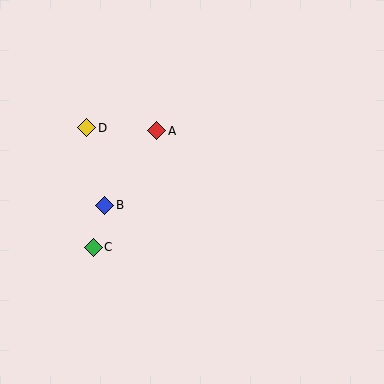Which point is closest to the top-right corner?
Point A is closest to the top-right corner.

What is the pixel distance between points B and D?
The distance between B and D is 79 pixels.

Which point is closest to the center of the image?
Point A at (157, 131) is closest to the center.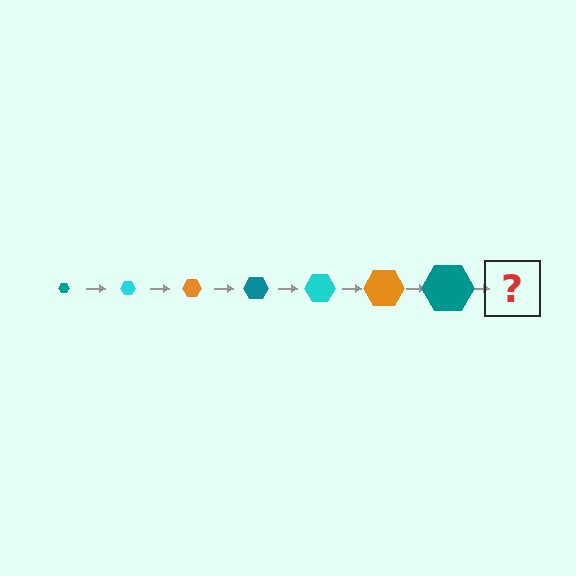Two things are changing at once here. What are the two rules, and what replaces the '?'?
The two rules are that the hexagon grows larger each step and the color cycles through teal, cyan, and orange. The '?' should be a cyan hexagon, larger than the previous one.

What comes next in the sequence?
The next element should be a cyan hexagon, larger than the previous one.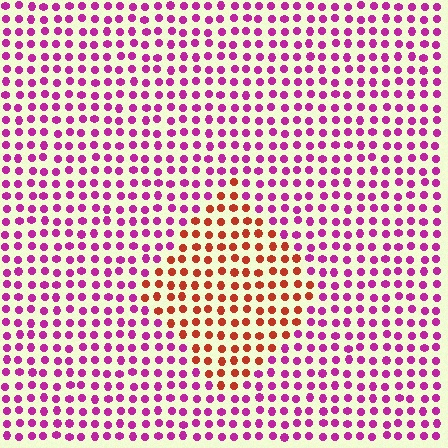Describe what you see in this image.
The image is filled with small magenta elements in a uniform arrangement. A diamond-shaped region is visible where the elements are tinted to a slightly different hue, forming a subtle color boundary.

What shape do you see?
I see a diamond.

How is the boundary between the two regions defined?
The boundary is defined purely by a slight shift in hue (about 56 degrees). Spacing, size, and orientation are identical on both sides.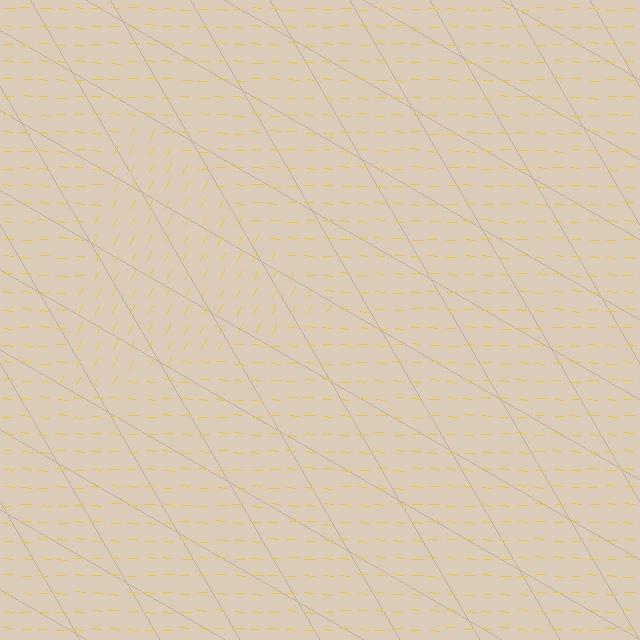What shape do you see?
I see a triangle.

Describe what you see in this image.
The image is filled with small yellow line segments. A triangle region in the image has lines oriented differently from the surrounding lines, creating a visible texture boundary.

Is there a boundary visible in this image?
Yes, there is a texture boundary formed by a change in line orientation.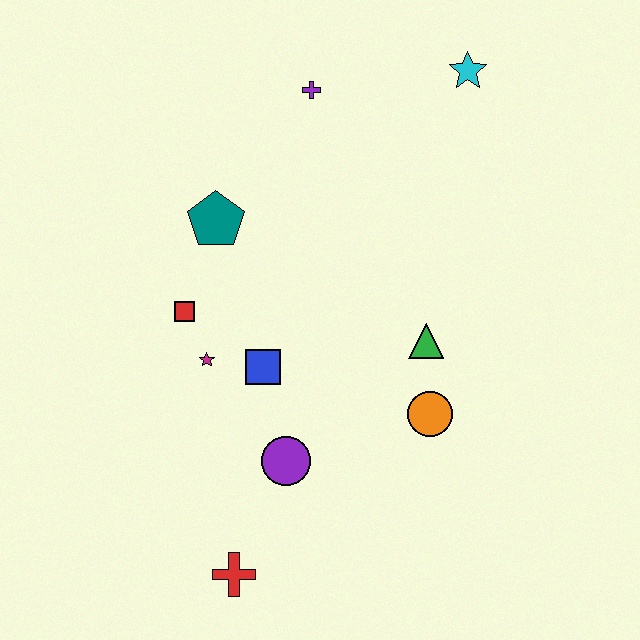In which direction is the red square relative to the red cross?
The red square is above the red cross.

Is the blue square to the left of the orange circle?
Yes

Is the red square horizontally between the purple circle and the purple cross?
No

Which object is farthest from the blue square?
The cyan star is farthest from the blue square.